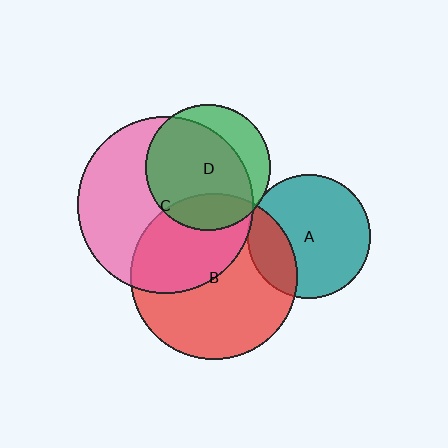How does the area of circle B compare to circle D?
Approximately 1.8 times.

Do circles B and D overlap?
Yes.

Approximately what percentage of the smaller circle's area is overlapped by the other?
Approximately 20%.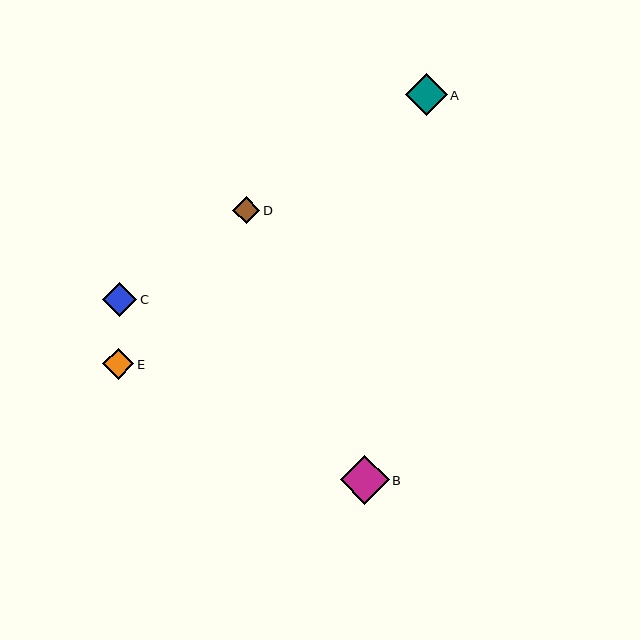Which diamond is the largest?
Diamond B is the largest with a size of approximately 49 pixels.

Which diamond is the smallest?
Diamond D is the smallest with a size of approximately 28 pixels.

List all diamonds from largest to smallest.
From largest to smallest: B, A, C, E, D.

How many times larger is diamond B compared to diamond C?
Diamond B is approximately 1.5 times the size of diamond C.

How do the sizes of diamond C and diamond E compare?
Diamond C and diamond E are approximately the same size.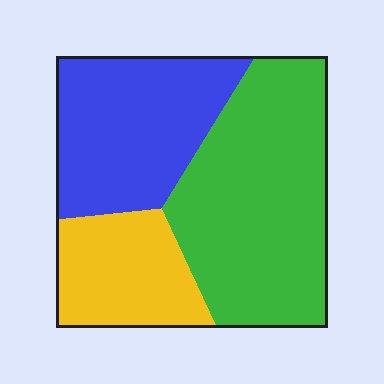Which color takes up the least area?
Yellow, at roughly 20%.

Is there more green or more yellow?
Green.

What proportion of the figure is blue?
Blue takes up about one third (1/3) of the figure.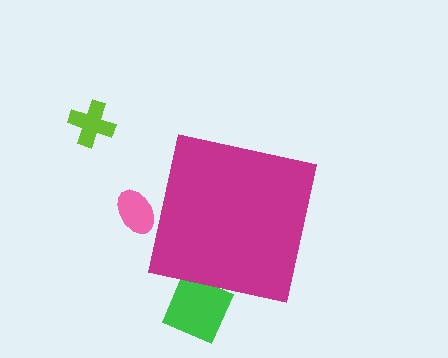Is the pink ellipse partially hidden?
Yes, the pink ellipse is partially hidden behind the magenta square.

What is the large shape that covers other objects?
A magenta square.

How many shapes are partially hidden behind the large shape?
2 shapes are partially hidden.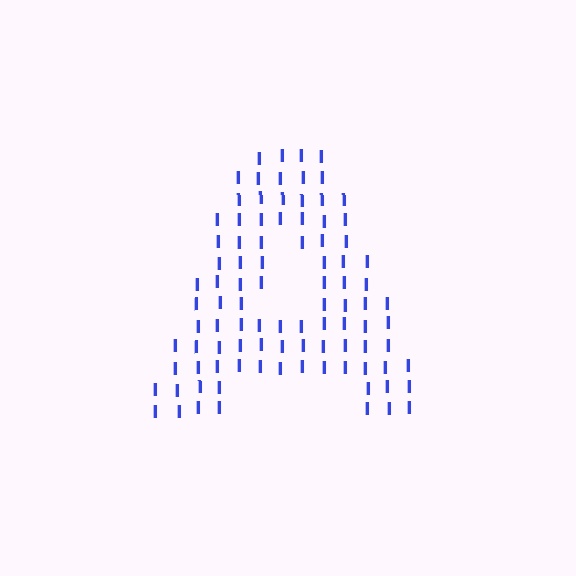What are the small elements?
The small elements are letter I's.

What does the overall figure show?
The overall figure shows the letter A.